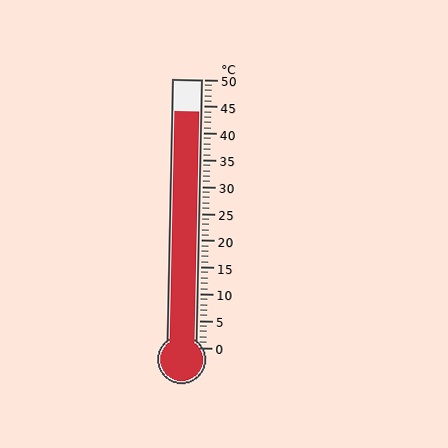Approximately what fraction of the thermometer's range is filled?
The thermometer is filled to approximately 90% of its range.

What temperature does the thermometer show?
The thermometer shows approximately 44°C.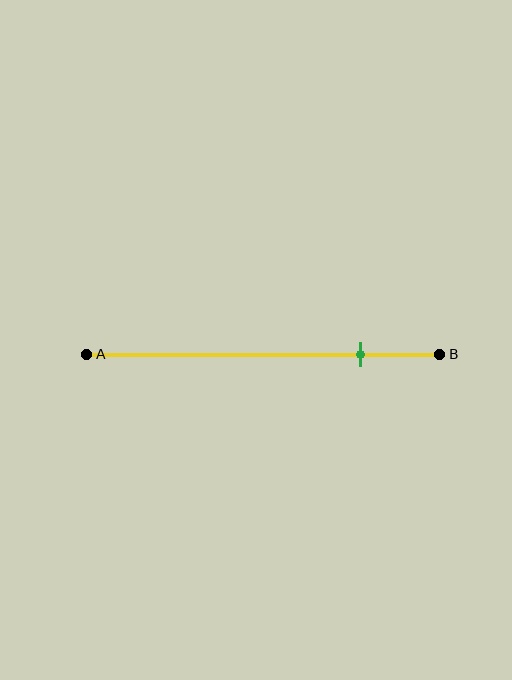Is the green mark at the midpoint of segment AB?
No, the mark is at about 80% from A, not at the 50% midpoint.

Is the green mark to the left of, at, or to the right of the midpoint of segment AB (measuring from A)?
The green mark is to the right of the midpoint of segment AB.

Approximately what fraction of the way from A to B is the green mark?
The green mark is approximately 80% of the way from A to B.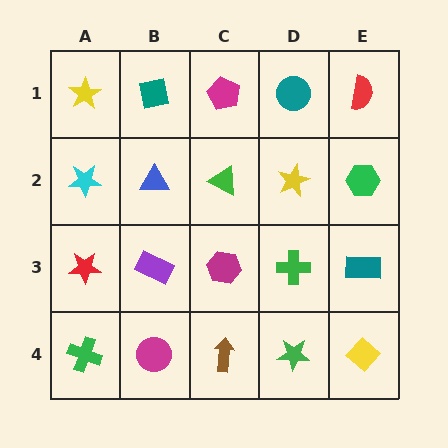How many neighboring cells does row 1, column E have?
2.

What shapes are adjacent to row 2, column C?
A magenta pentagon (row 1, column C), a magenta hexagon (row 3, column C), a blue triangle (row 2, column B), a yellow star (row 2, column D).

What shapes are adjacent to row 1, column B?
A blue triangle (row 2, column B), a yellow star (row 1, column A), a magenta pentagon (row 1, column C).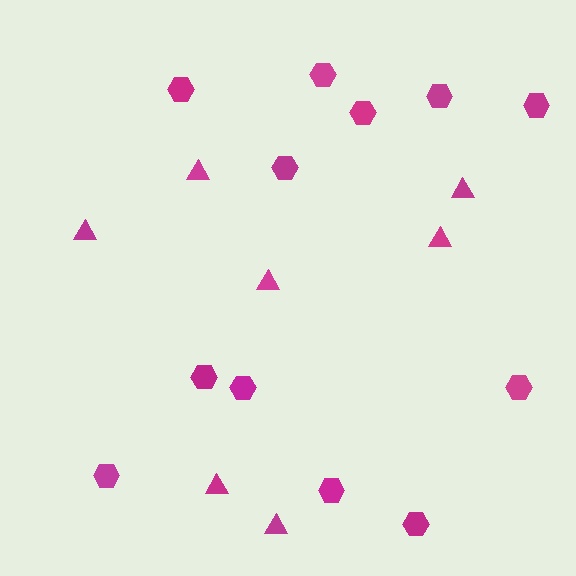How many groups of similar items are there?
There are 2 groups: one group of hexagons (12) and one group of triangles (7).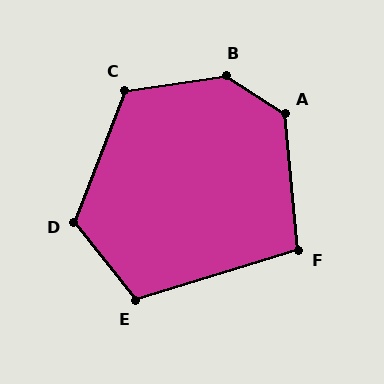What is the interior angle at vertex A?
Approximately 129 degrees (obtuse).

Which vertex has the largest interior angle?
B, at approximately 138 degrees.